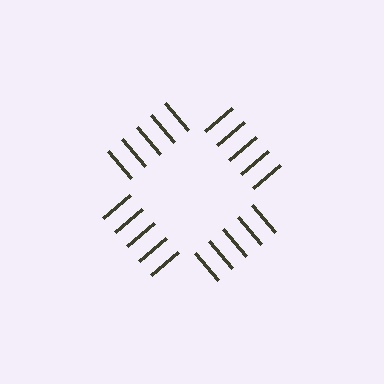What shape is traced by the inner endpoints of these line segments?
An illusory square — the line segments terminate on its edges but no continuous stroke is drawn.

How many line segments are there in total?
20 — 5 along each of the 4 edges.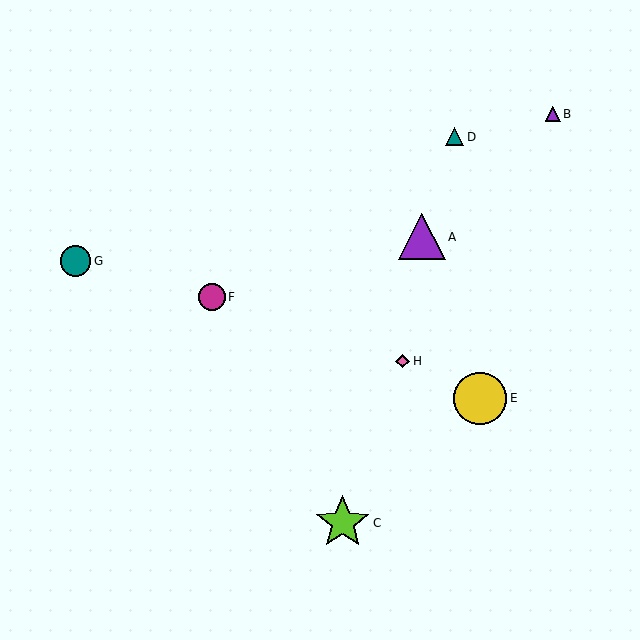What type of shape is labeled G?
Shape G is a teal circle.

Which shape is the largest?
The lime star (labeled C) is the largest.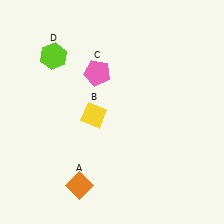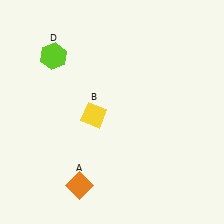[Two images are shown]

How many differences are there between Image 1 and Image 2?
There is 1 difference between the two images.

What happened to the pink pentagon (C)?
The pink pentagon (C) was removed in Image 2. It was in the top-left area of Image 1.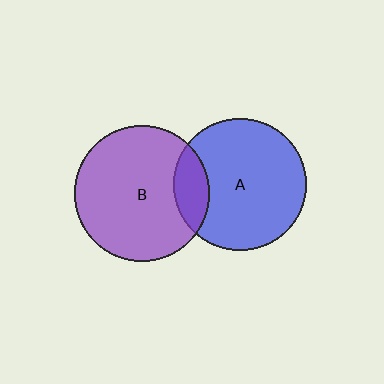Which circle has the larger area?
Circle B (purple).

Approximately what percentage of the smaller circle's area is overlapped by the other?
Approximately 15%.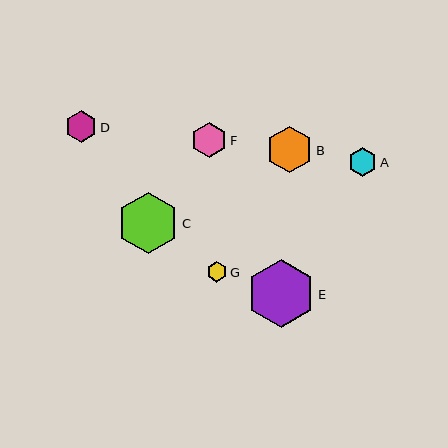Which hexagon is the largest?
Hexagon E is the largest with a size of approximately 68 pixels.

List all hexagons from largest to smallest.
From largest to smallest: E, C, B, F, D, A, G.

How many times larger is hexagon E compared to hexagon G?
Hexagon E is approximately 3.3 times the size of hexagon G.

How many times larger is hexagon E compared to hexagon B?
Hexagon E is approximately 1.5 times the size of hexagon B.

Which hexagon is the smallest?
Hexagon G is the smallest with a size of approximately 20 pixels.